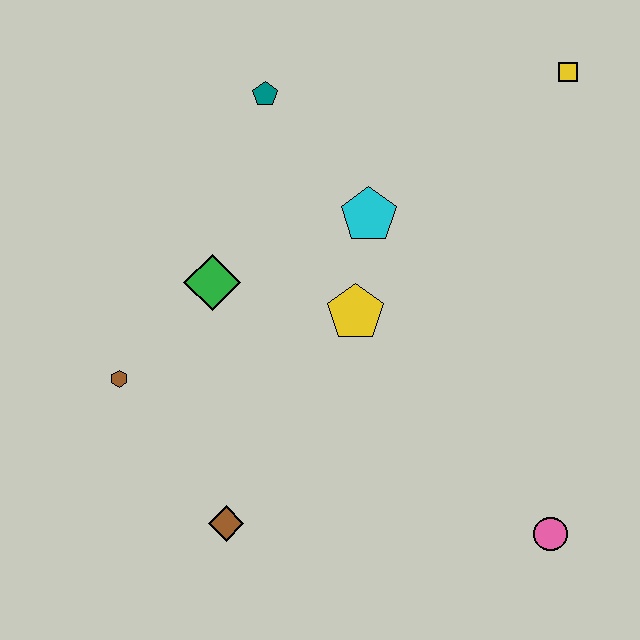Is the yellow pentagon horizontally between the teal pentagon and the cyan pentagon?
Yes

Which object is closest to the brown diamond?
The brown hexagon is closest to the brown diamond.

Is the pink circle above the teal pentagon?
No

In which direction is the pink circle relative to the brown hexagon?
The pink circle is to the right of the brown hexagon.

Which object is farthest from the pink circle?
The teal pentagon is farthest from the pink circle.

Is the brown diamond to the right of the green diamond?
Yes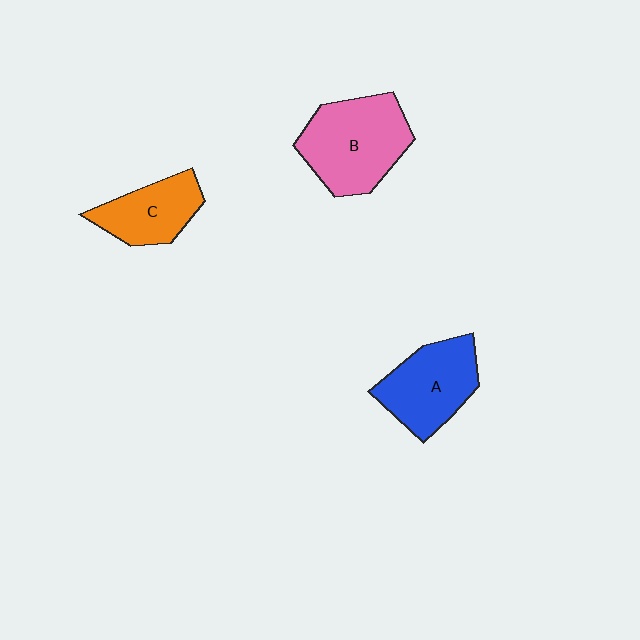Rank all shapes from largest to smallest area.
From largest to smallest: B (pink), A (blue), C (orange).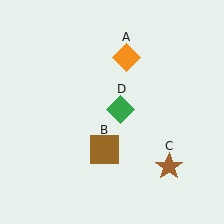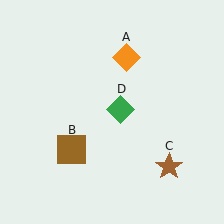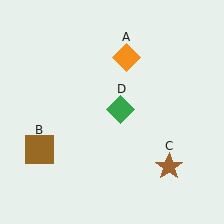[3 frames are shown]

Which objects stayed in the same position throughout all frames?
Orange diamond (object A) and brown star (object C) and green diamond (object D) remained stationary.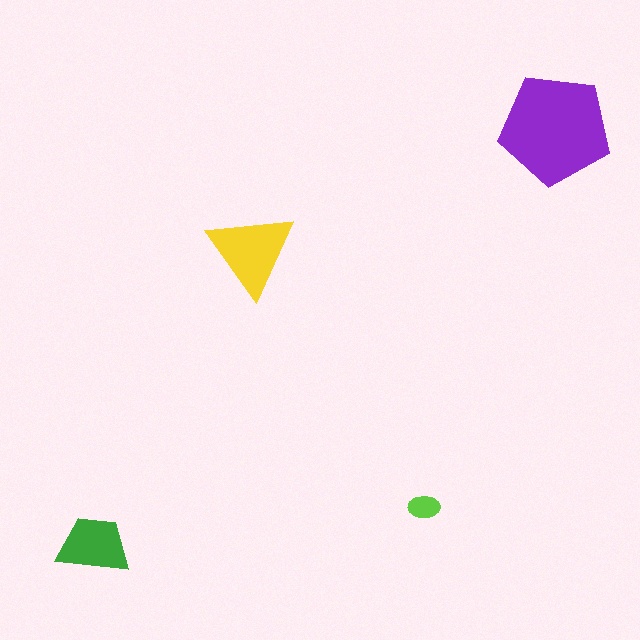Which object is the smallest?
The lime ellipse.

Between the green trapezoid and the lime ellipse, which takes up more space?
The green trapezoid.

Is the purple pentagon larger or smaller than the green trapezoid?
Larger.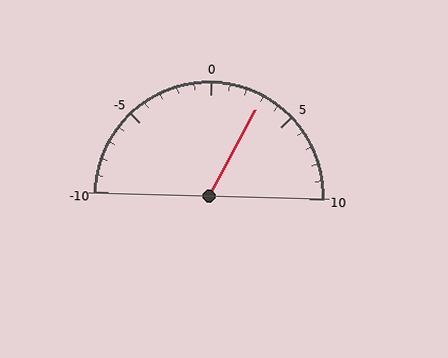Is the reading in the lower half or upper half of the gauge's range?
The reading is in the upper half of the range (-10 to 10).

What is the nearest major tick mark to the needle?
The nearest major tick mark is 5.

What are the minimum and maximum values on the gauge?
The gauge ranges from -10 to 10.